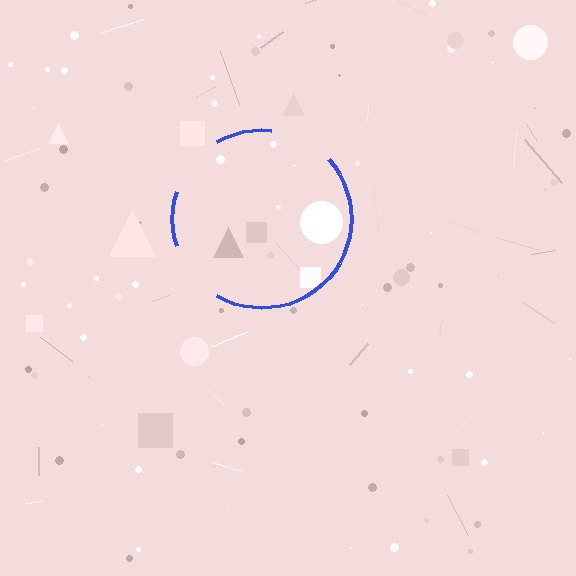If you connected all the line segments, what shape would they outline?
They would outline a circle.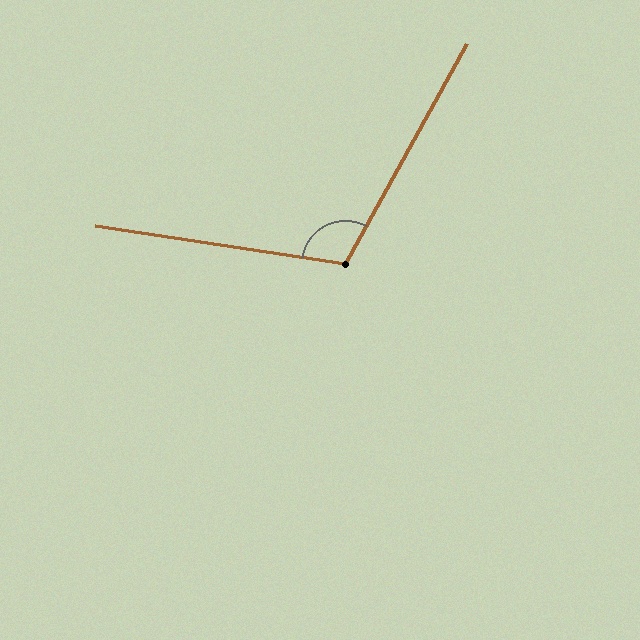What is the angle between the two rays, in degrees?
Approximately 110 degrees.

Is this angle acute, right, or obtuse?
It is obtuse.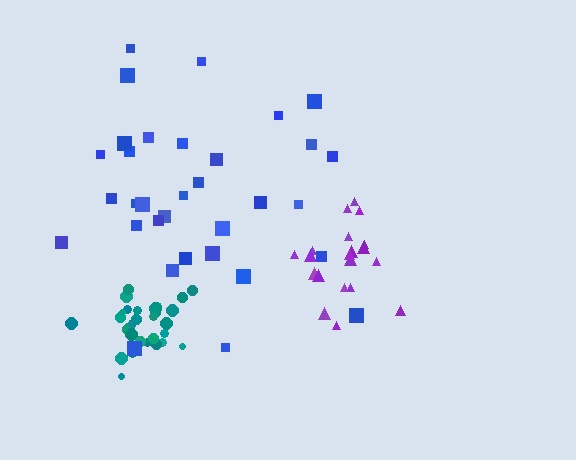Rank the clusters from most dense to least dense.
teal, purple, blue.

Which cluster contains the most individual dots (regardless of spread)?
Blue (33).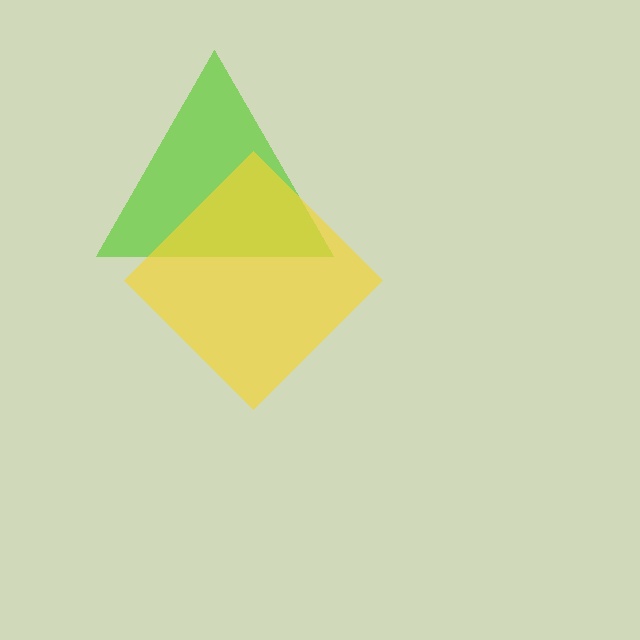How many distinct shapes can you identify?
There are 2 distinct shapes: a lime triangle, a yellow diamond.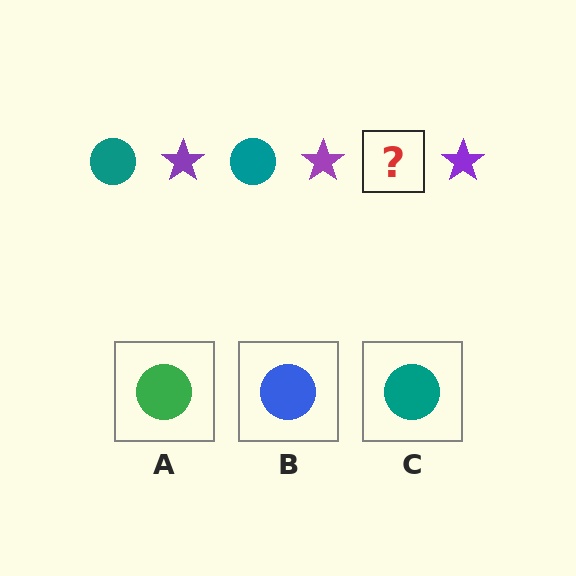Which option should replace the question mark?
Option C.